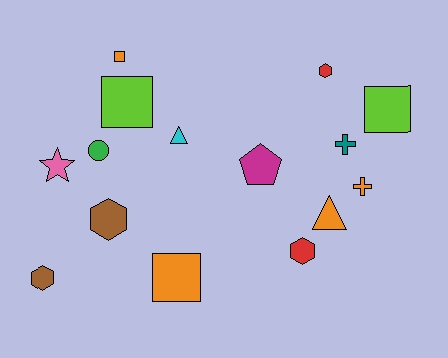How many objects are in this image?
There are 15 objects.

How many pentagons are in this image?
There is 1 pentagon.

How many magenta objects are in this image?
There is 1 magenta object.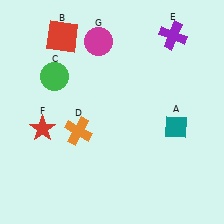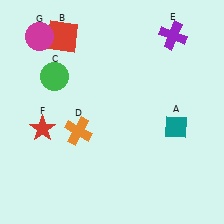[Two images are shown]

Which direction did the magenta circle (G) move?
The magenta circle (G) moved left.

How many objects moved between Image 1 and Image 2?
1 object moved between the two images.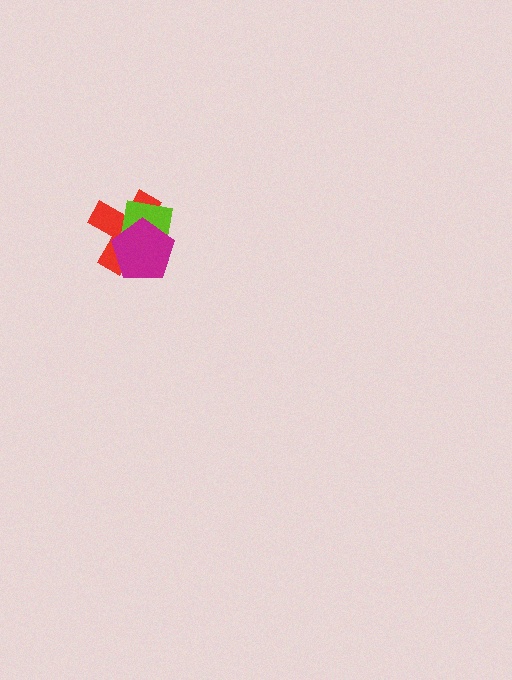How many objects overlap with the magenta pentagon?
2 objects overlap with the magenta pentagon.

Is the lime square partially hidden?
Yes, it is partially covered by another shape.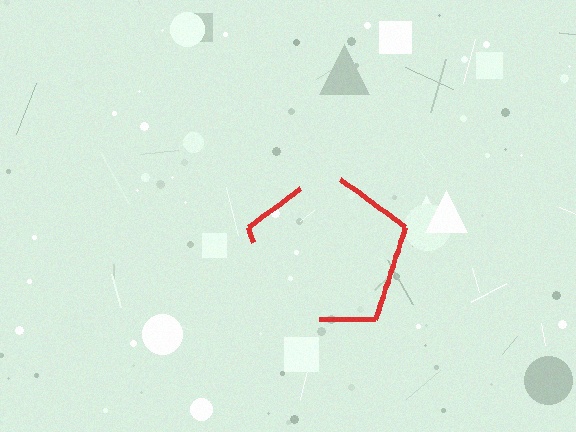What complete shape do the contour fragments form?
The contour fragments form a pentagon.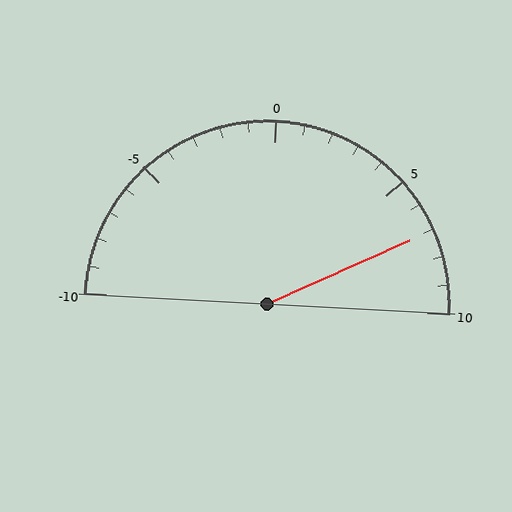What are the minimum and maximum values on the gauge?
The gauge ranges from -10 to 10.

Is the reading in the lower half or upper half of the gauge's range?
The reading is in the upper half of the range (-10 to 10).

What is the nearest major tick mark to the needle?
The nearest major tick mark is 5.